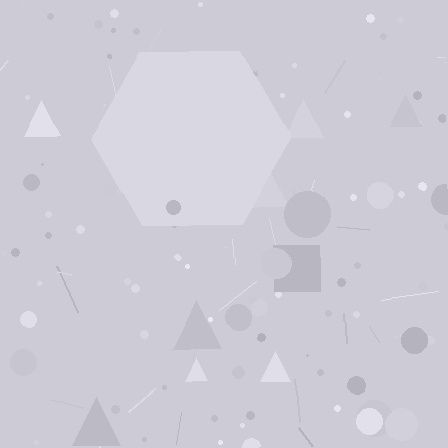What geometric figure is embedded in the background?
A hexagon is embedded in the background.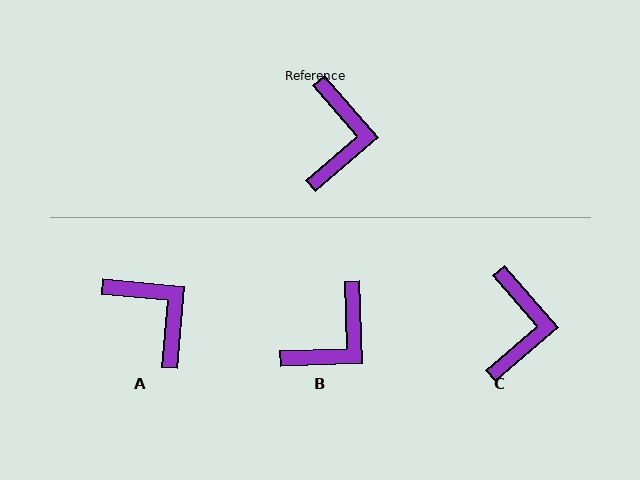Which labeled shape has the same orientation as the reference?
C.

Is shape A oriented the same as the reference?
No, it is off by about 44 degrees.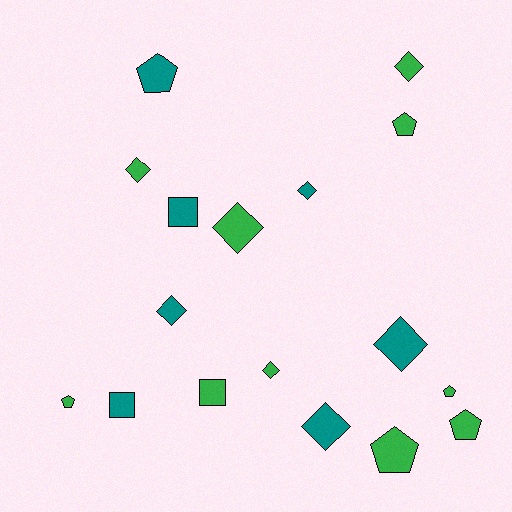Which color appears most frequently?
Green, with 10 objects.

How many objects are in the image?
There are 17 objects.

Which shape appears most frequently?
Diamond, with 8 objects.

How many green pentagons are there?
There are 5 green pentagons.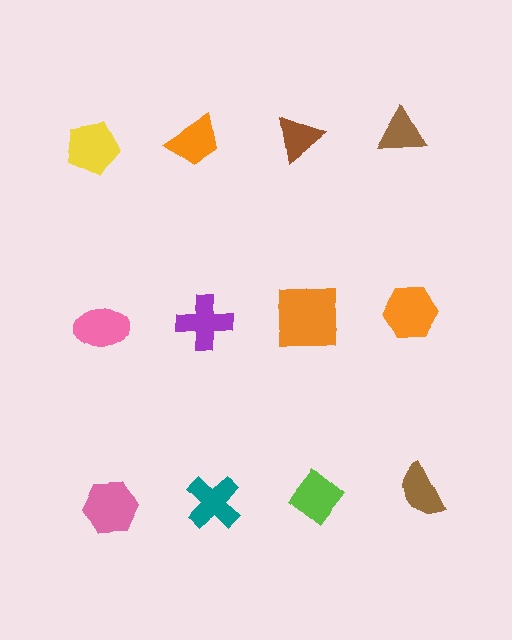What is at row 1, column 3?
A brown triangle.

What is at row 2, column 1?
A pink ellipse.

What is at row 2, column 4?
An orange hexagon.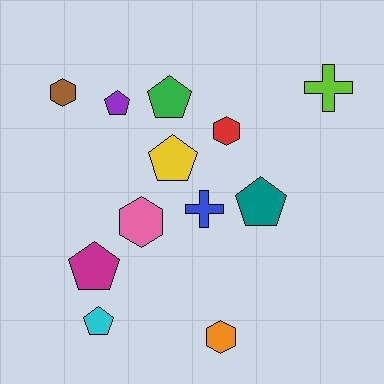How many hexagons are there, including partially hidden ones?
There are 4 hexagons.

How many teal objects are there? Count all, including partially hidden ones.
There is 1 teal object.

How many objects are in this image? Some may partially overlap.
There are 12 objects.